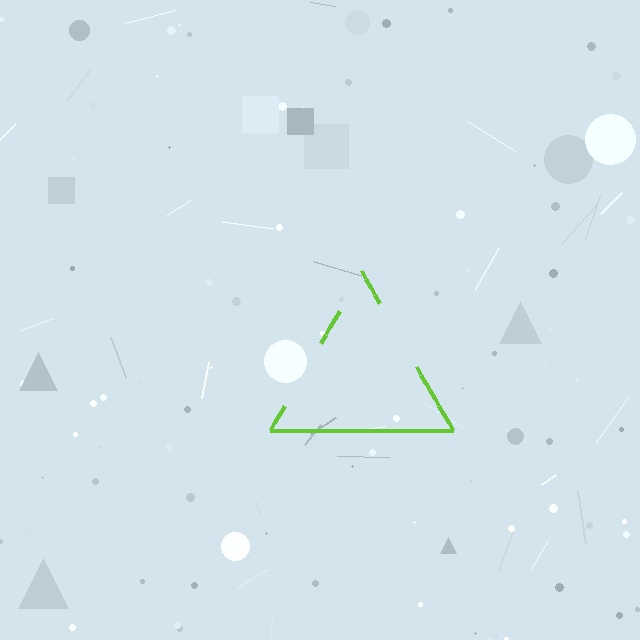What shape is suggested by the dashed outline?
The dashed outline suggests a triangle.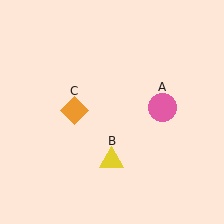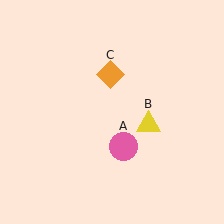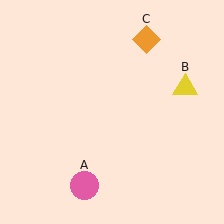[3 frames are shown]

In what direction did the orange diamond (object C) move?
The orange diamond (object C) moved up and to the right.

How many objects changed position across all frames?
3 objects changed position: pink circle (object A), yellow triangle (object B), orange diamond (object C).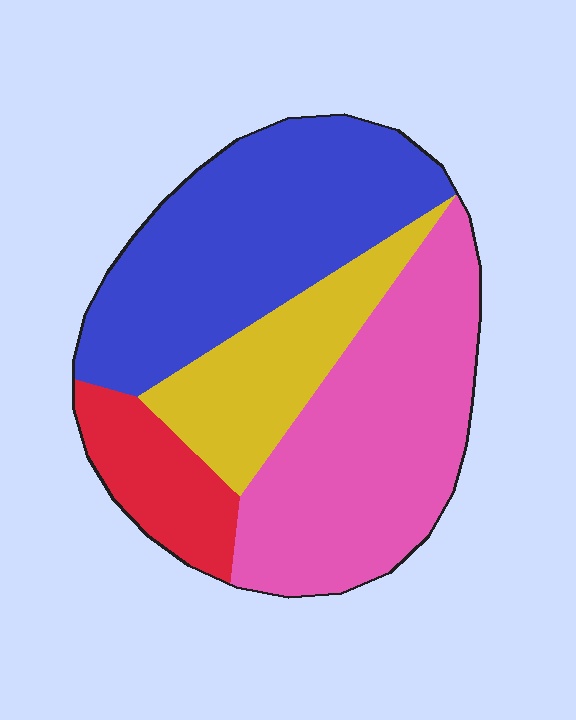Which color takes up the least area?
Red, at roughly 10%.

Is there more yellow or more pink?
Pink.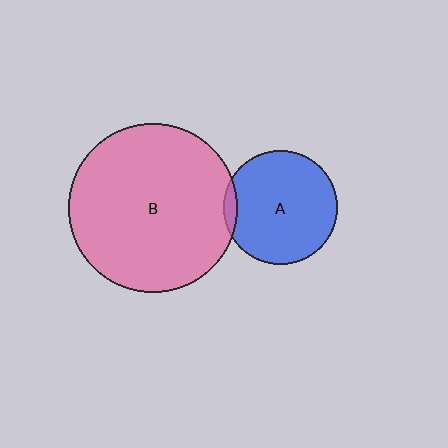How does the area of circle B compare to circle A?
Approximately 2.2 times.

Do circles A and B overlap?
Yes.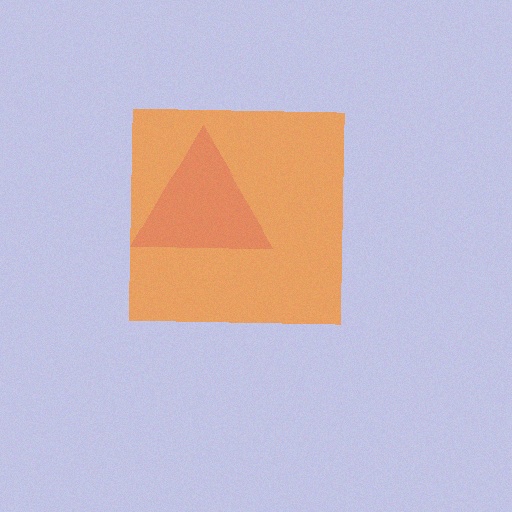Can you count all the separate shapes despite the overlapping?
Yes, there are 2 separate shapes.